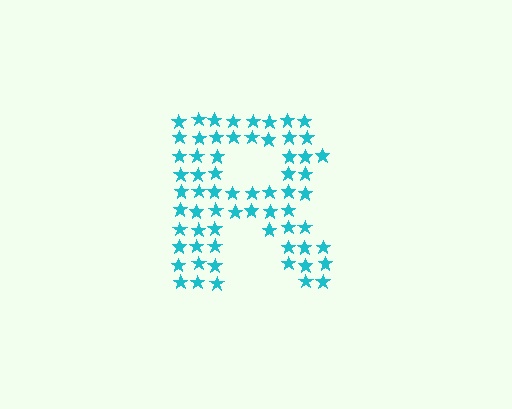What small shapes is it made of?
It is made of small stars.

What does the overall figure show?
The overall figure shows the letter R.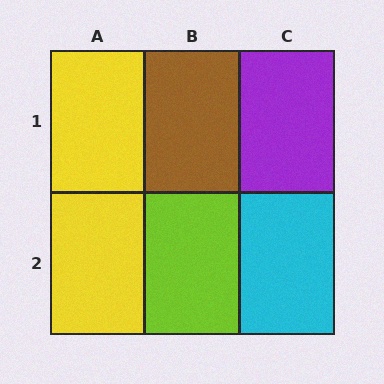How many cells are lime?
1 cell is lime.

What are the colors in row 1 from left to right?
Yellow, brown, purple.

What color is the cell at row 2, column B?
Lime.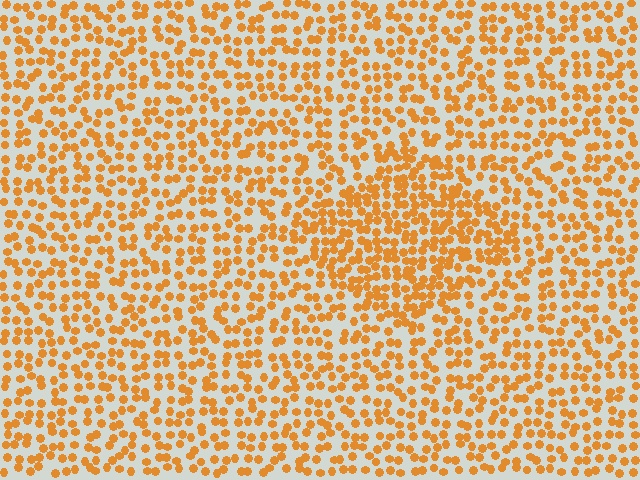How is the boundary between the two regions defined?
The boundary is defined by a change in element density (approximately 1.6x ratio). All elements are the same color, size, and shape.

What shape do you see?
I see a diamond.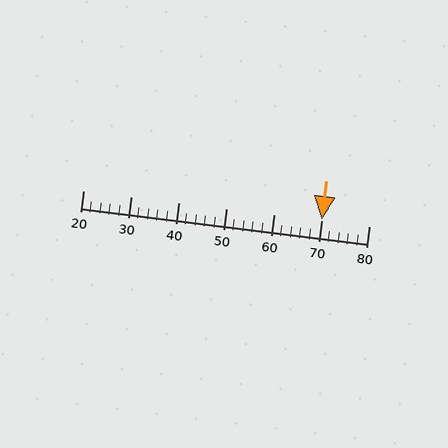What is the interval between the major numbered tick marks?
The major tick marks are spaced 10 units apart.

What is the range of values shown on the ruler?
The ruler shows values from 20 to 80.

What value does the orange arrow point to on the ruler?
The orange arrow points to approximately 70.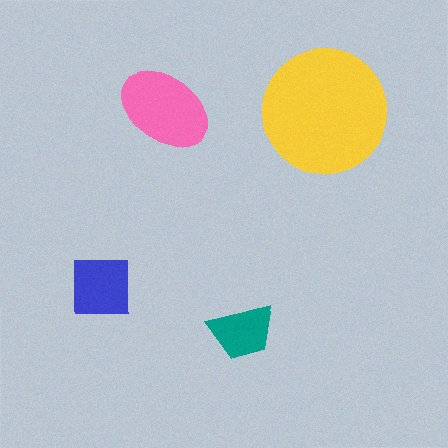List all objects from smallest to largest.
The teal trapezoid, the blue square, the pink ellipse, the yellow circle.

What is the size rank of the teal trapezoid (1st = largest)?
4th.